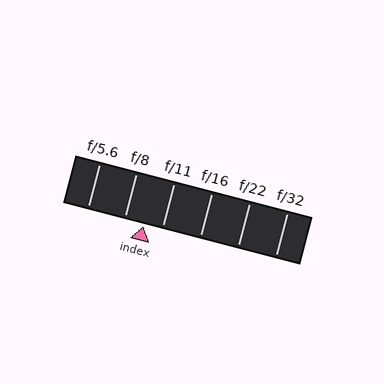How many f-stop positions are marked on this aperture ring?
There are 6 f-stop positions marked.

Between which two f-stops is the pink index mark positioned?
The index mark is between f/8 and f/11.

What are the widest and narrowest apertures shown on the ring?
The widest aperture shown is f/5.6 and the narrowest is f/32.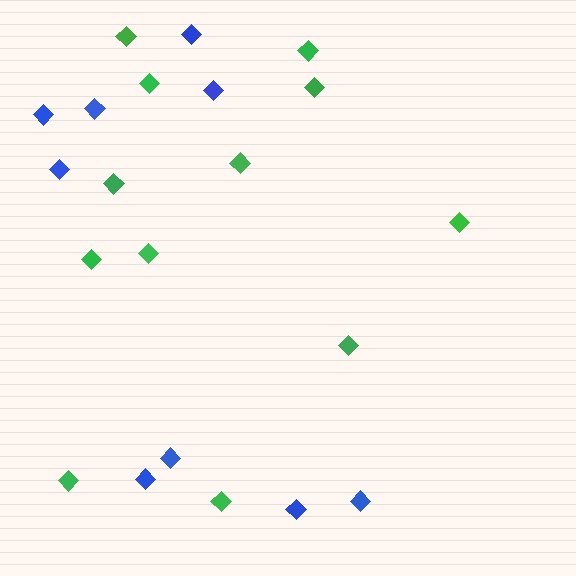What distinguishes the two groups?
There are 2 groups: one group of green diamonds (12) and one group of blue diamonds (9).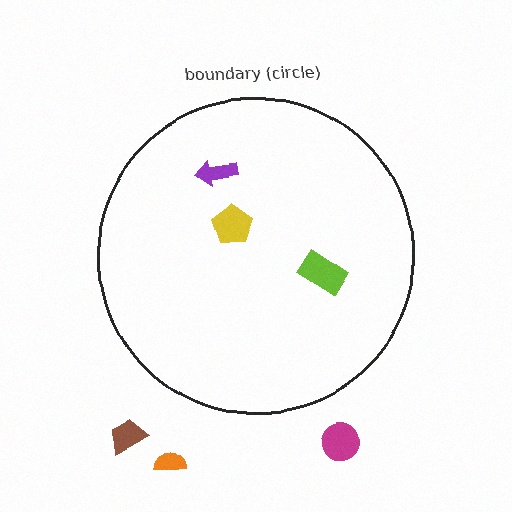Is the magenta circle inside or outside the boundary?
Outside.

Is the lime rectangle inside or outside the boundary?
Inside.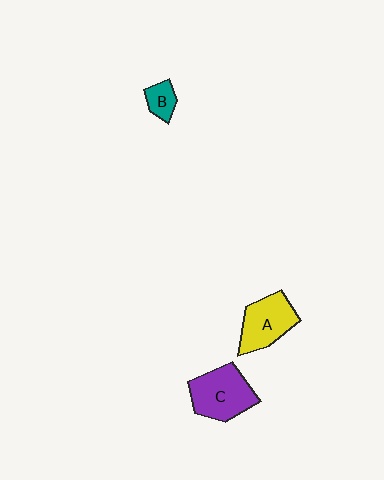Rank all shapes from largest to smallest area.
From largest to smallest: C (purple), A (yellow), B (teal).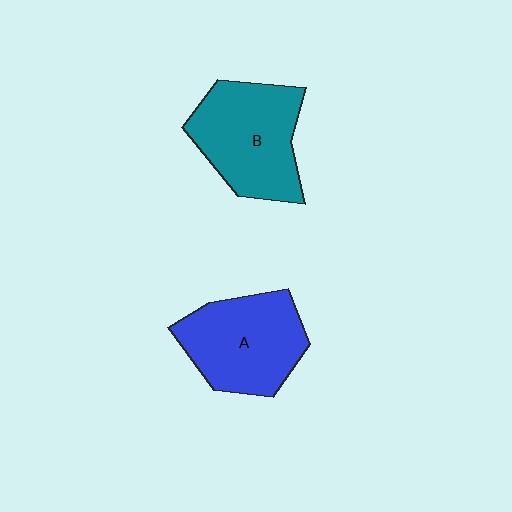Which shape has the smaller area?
Shape A (blue).